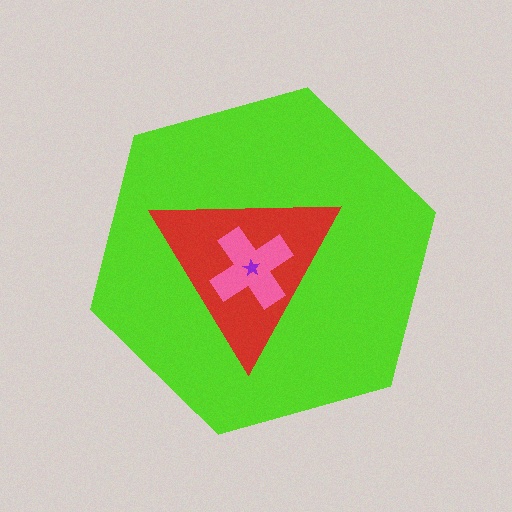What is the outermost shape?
The lime hexagon.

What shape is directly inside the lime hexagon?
The red triangle.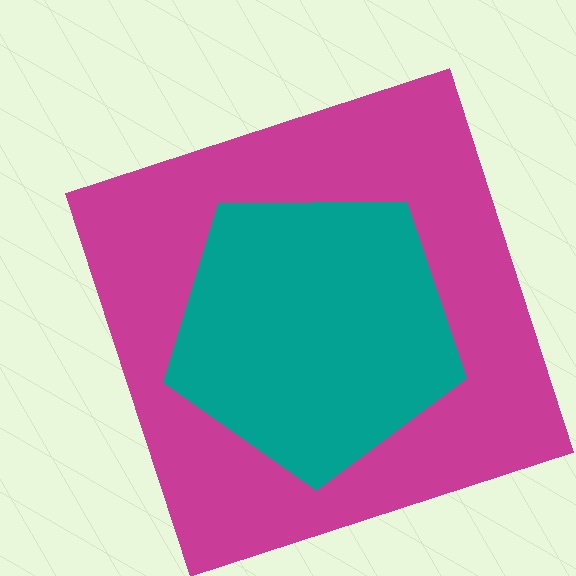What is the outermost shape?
The magenta square.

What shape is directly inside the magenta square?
The teal pentagon.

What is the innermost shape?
The teal pentagon.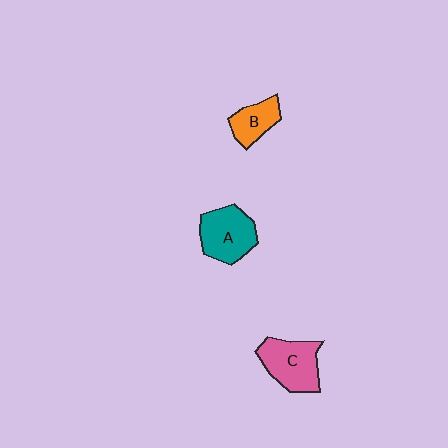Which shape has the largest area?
Shape C (pink).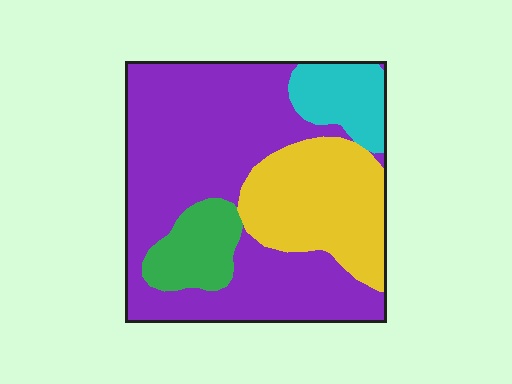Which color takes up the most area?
Purple, at roughly 55%.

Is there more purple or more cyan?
Purple.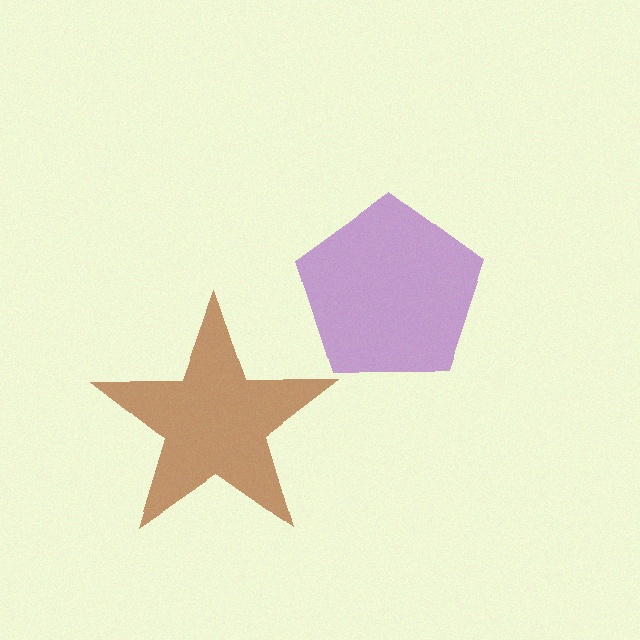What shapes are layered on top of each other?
The layered shapes are: a brown star, a purple pentagon.